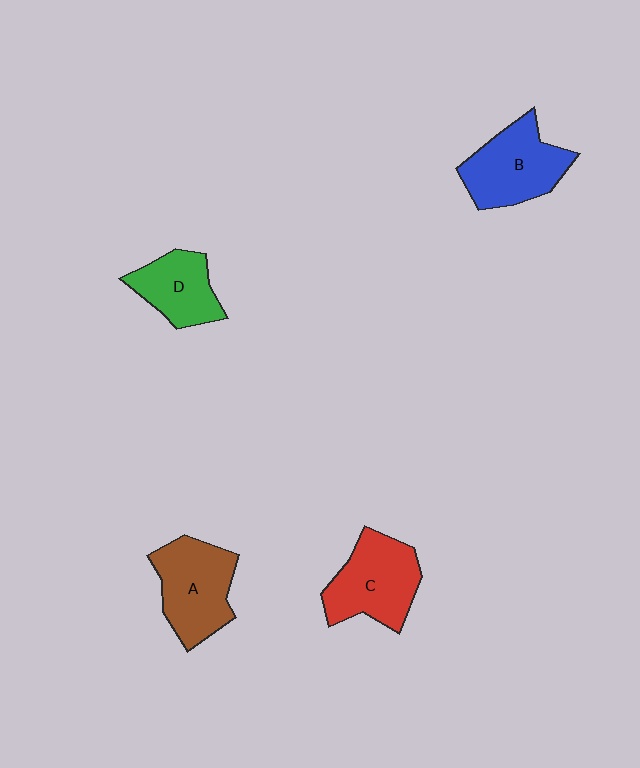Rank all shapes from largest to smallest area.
From largest to smallest: C (red), A (brown), B (blue), D (green).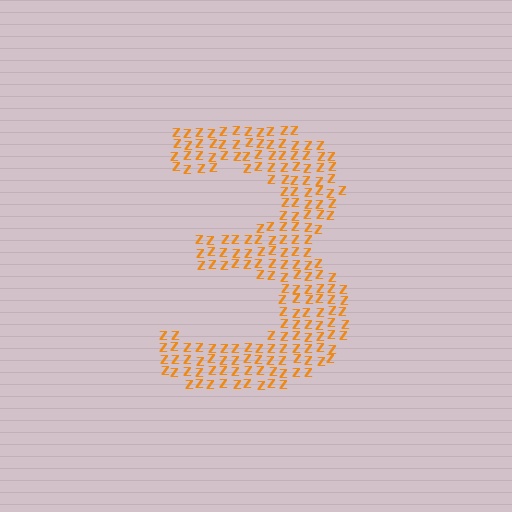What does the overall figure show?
The overall figure shows the digit 3.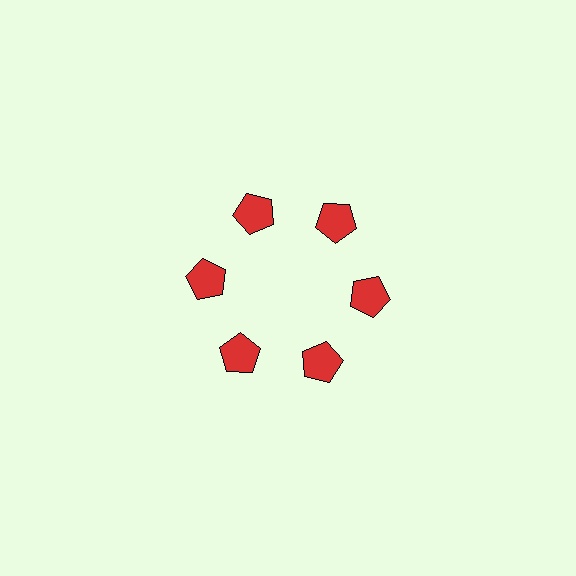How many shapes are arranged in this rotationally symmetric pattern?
There are 6 shapes, arranged in 6 groups of 1.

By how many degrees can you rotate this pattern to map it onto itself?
The pattern maps onto itself every 60 degrees of rotation.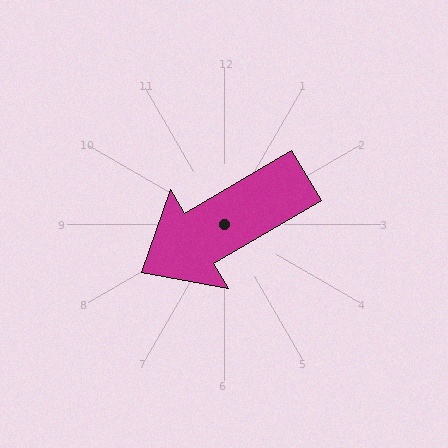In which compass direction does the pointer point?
Southwest.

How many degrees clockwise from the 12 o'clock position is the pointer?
Approximately 239 degrees.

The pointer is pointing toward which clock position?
Roughly 8 o'clock.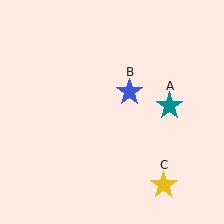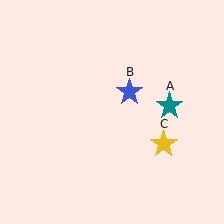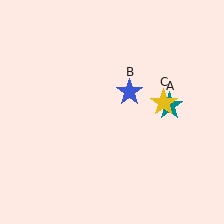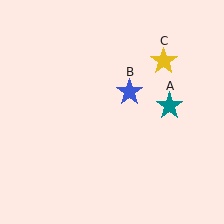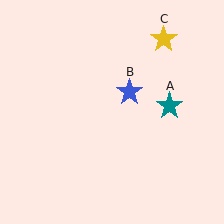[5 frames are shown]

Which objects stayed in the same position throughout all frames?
Teal star (object A) and blue star (object B) remained stationary.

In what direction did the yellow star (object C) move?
The yellow star (object C) moved up.